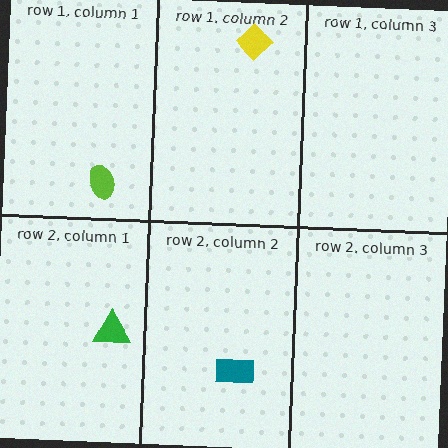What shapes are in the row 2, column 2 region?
The teal rectangle.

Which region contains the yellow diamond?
The row 1, column 2 region.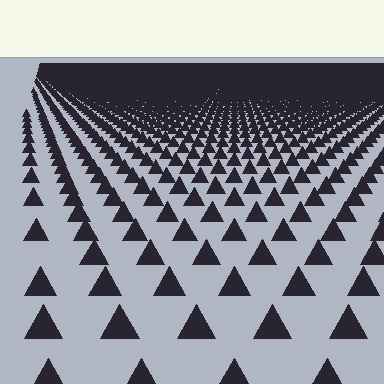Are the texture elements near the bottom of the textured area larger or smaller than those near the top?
Larger. Near the bottom, elements are closer to the viewer and appear at a bigger on-screen size.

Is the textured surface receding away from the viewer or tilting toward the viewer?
The surface is receding away from the viewer. Texture elements get smaller and denser toward the top.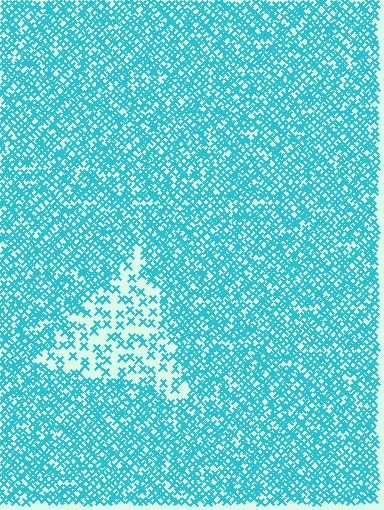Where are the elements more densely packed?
The elements are more densely packed outside the triangle boundary.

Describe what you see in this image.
The image contains small cyan elements arranged at two different densities. A triangle-shaped region is visible where the elements are less densely packed than the surrounding area.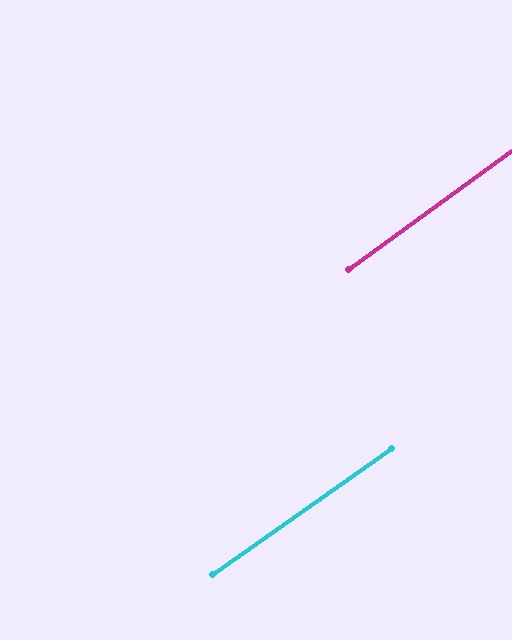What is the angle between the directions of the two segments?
Approximately 1 degree.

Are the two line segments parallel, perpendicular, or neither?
Parallel — their directions differ by only 0.8°.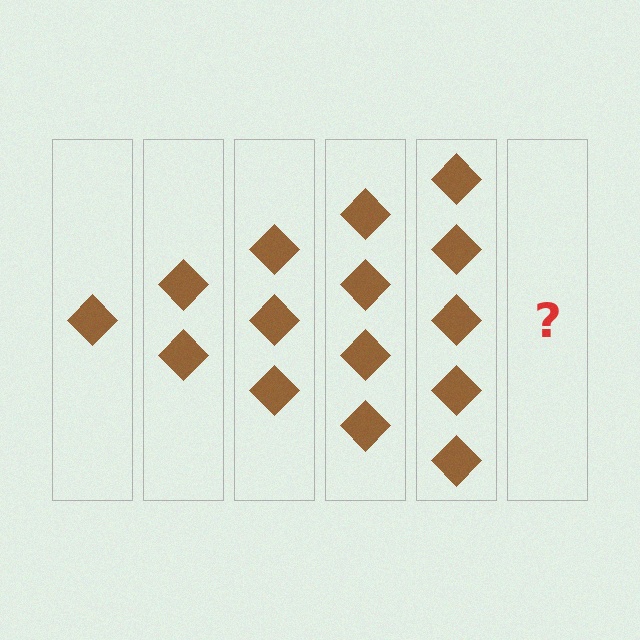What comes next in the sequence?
The next element should be 6 diamonds.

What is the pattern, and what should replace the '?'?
The pattern is that each step adds one more diamond. The '?' should be 6 diamonds.